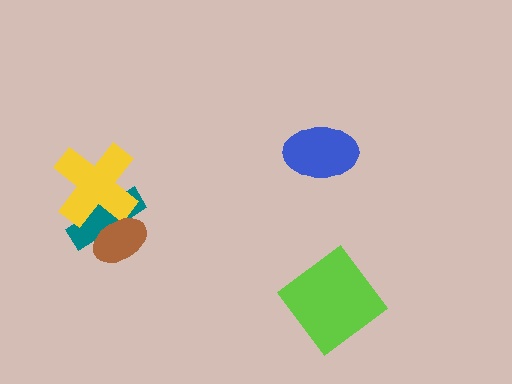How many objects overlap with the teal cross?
2 objects overlap with the teal cross.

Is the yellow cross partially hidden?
Yes, it is partially covered by another shape.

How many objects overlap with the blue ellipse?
0 objects overlap with the blue ellipse.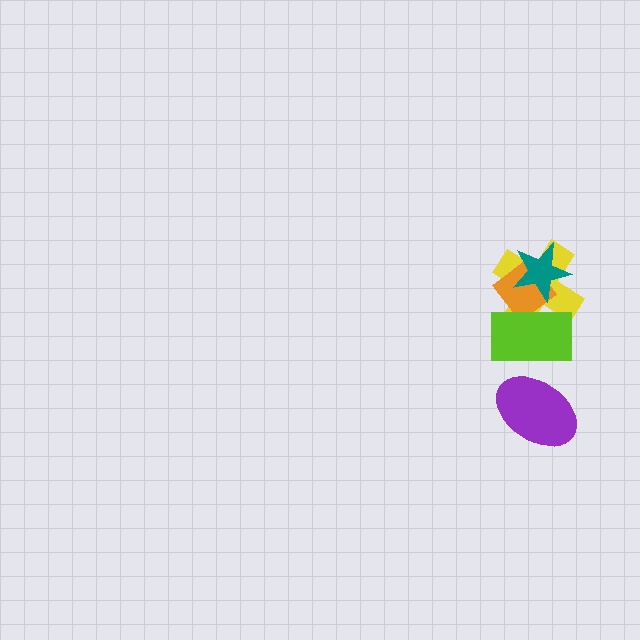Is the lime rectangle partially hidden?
No, no other shape covers it.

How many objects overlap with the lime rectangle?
3 objects overlap with the lime rectangle.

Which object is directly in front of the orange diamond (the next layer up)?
The teal star is directly in front of the orange diamond.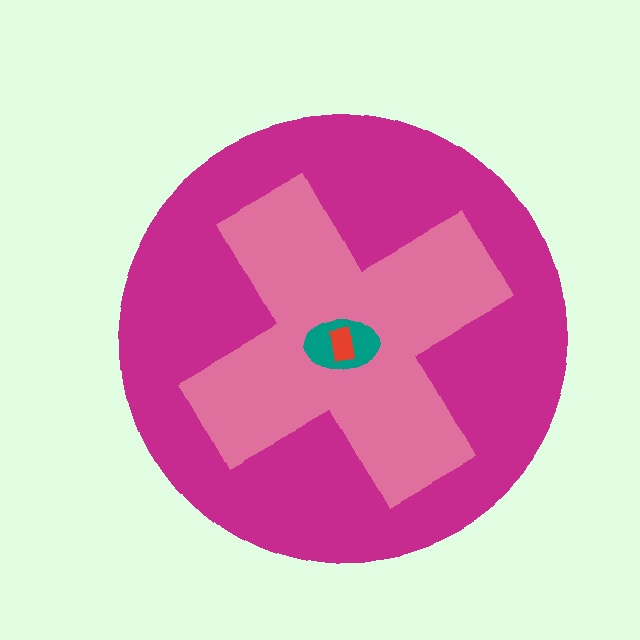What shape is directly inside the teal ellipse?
The red rectangle.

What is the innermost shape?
The red rectangle.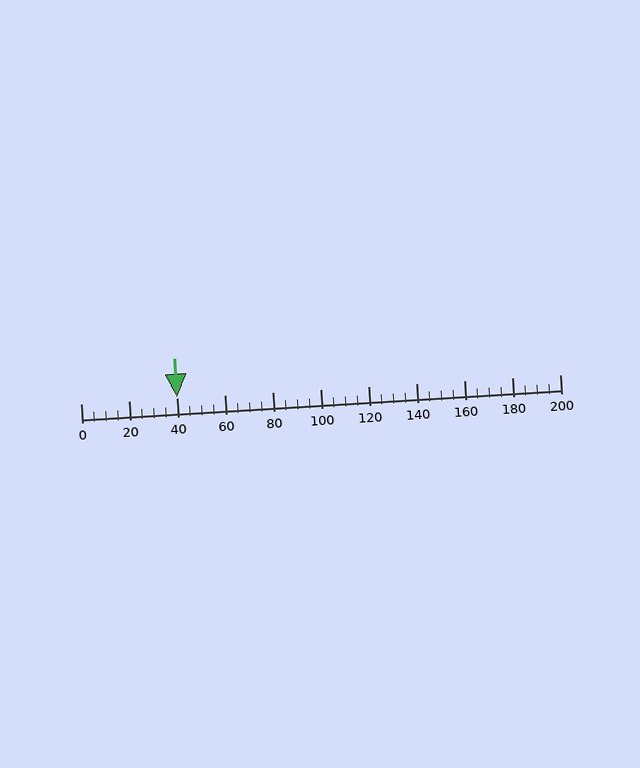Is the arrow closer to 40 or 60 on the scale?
The arrow is closer to 40.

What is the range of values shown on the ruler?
The ruler shows values from 0 to 200.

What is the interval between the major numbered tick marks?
The major tick marks are spaced 20 units apart.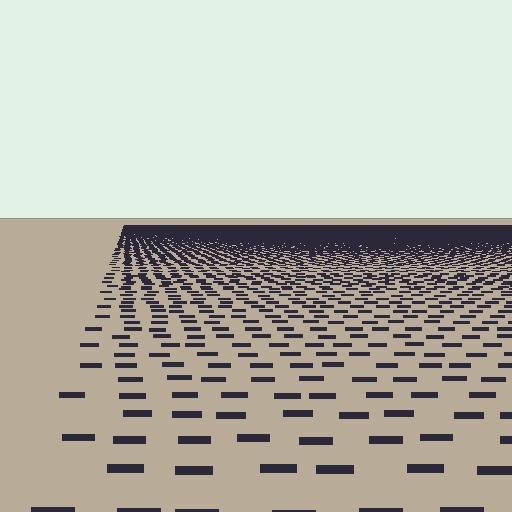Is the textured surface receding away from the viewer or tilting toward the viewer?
The surface is receding away from the viewer. Texture elements get smaller and denser toward the top.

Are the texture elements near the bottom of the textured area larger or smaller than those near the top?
Larger. Near the bottom, elements are closer to the viewer and appear at a bigger on-screen size.